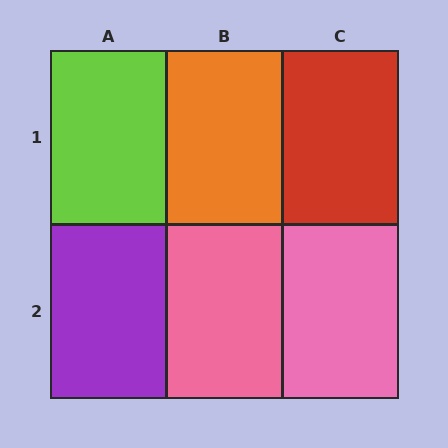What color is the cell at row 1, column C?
Red.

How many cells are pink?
2 cells are pink.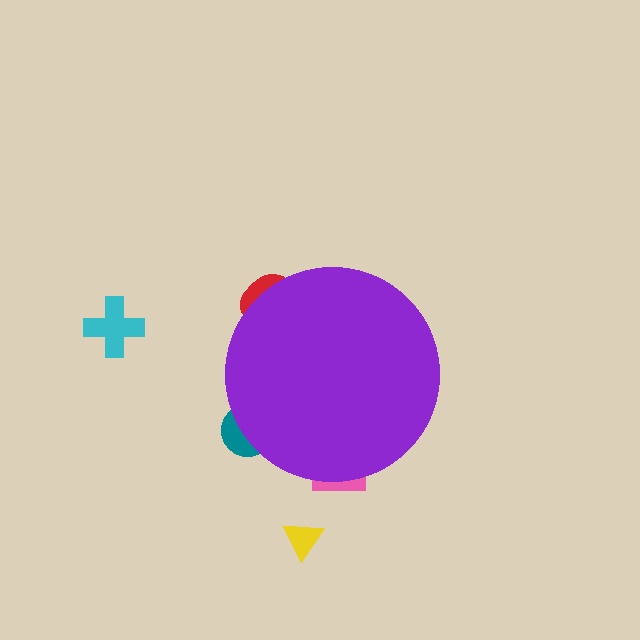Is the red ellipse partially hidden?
Yes, the red ellipse is partially hidden behind the purple circle.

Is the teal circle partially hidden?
Yes, the teal circle is partially hidden behind the purple circle.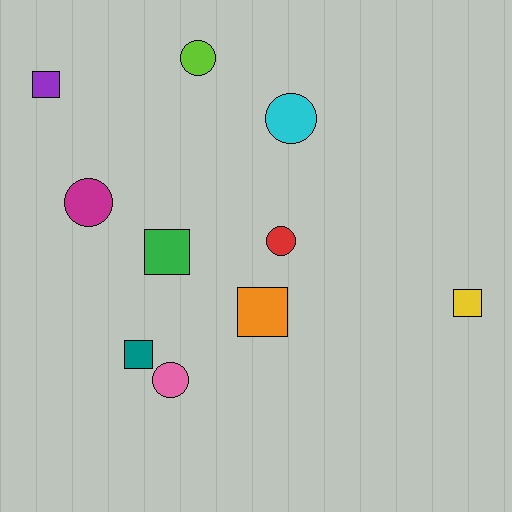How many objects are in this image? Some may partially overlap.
There are 10 objects.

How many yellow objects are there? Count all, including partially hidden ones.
There is 1 yellow object.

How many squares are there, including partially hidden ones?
There are 5 squares.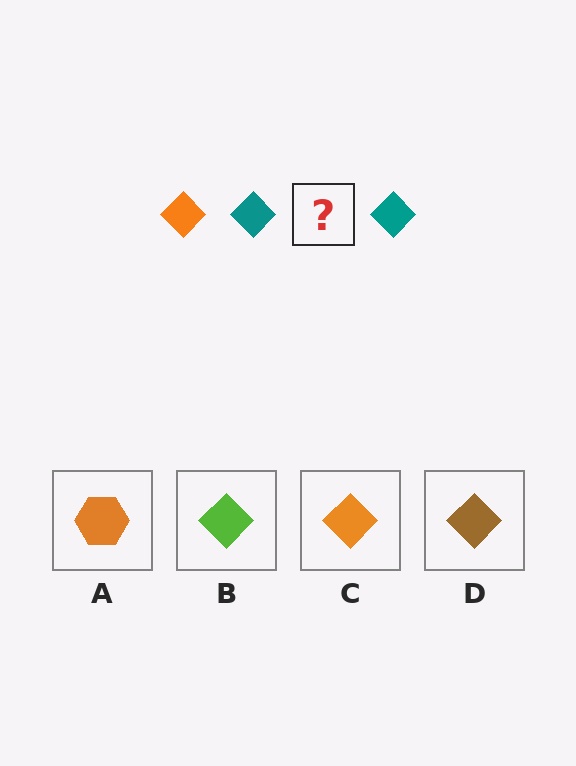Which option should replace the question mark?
Option C.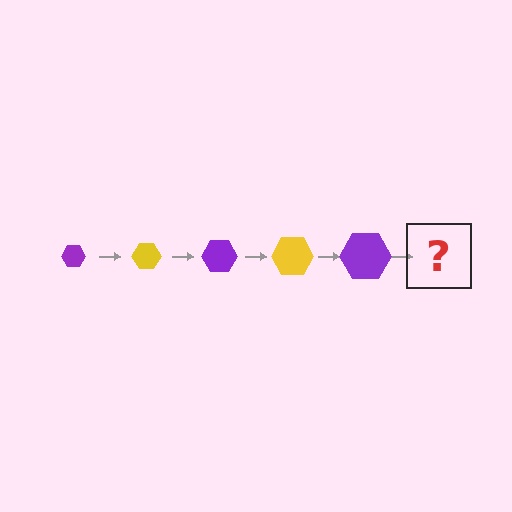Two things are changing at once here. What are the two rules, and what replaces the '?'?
The two rules are that the hexagon grows larger each step and the color cycles through purple and yellow. The '?' should be a yellow hexagon, larger than the previous one.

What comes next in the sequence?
The next element should be a yellow hexagon, larger than the previous one.